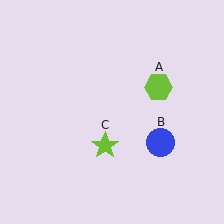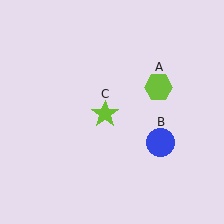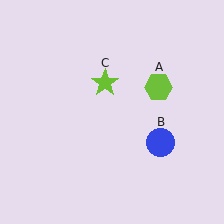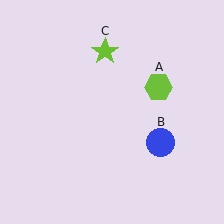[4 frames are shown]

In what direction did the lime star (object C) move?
The lime star (object C) moved up.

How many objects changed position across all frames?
1 object changed position: lime star (object C).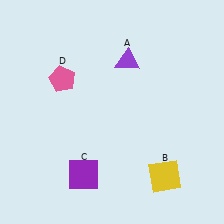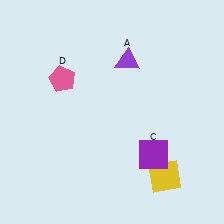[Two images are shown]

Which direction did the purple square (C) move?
The purple square (C) moved right.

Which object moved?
The purple square (C) moved right.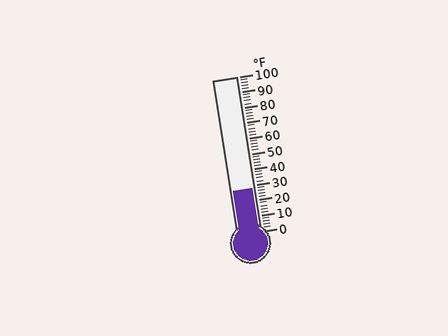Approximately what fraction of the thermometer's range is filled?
The thermometer is filled to approximately 30% of its range.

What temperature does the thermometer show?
The thermometer shows approximately 28°F.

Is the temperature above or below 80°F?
The temperature is below 80°F.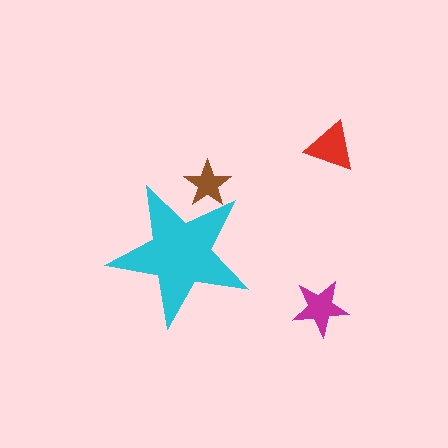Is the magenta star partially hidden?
No, the magenta star is fully visible.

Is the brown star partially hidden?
Yes, the brown star is partially hidden behind the cyan star.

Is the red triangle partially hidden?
No, the red triangle is fully visible.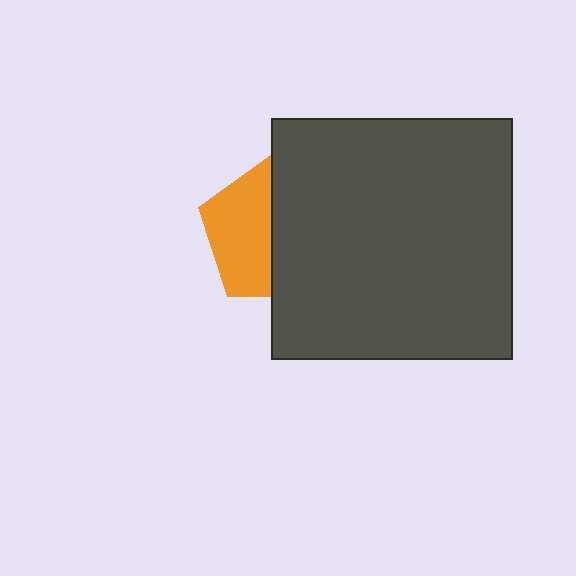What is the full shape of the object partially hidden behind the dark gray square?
The partially hidden object is an orange pentagon.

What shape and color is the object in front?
The object in front is a dark gray square.